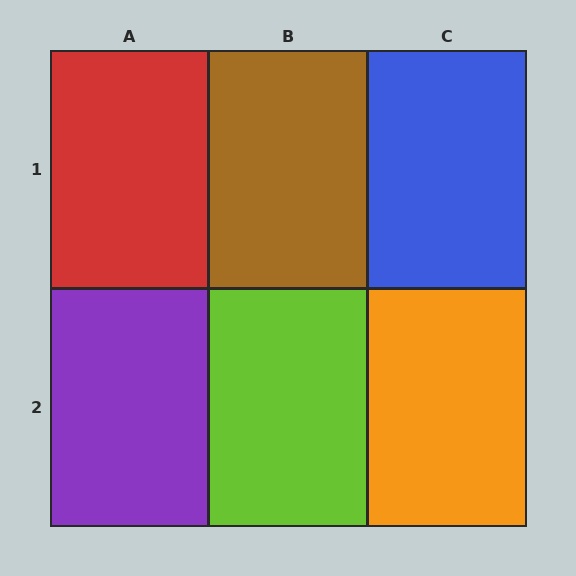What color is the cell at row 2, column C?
Orange.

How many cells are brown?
1 cell is brown.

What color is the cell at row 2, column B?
Lime.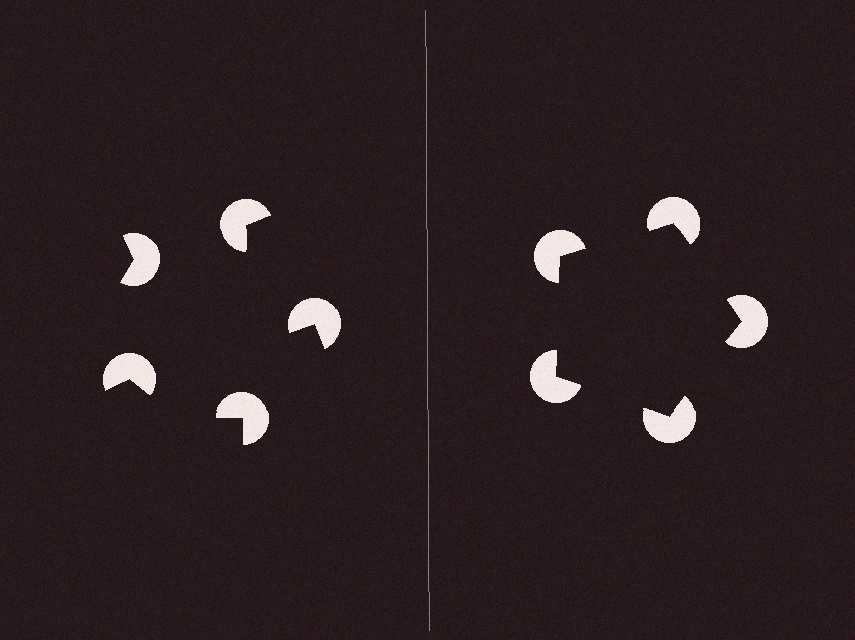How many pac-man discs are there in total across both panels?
10 — 5 on each side.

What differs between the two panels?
The pac-man discs are positioned identically on both sides; only the wedge orientations differ. On the right they align to a pentagon; on the left they are misaligned.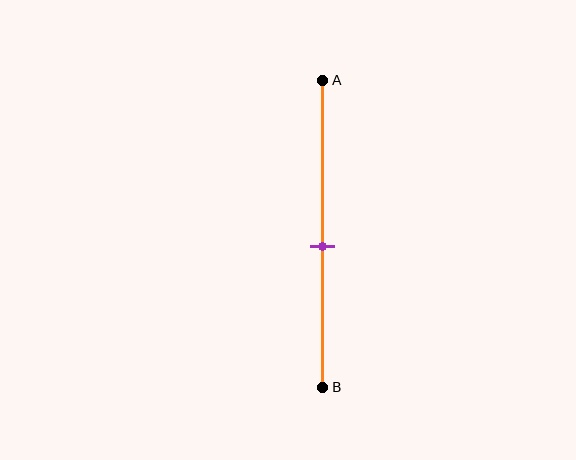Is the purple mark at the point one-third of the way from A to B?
No, the mark is at about 55% from A, not at the 33% one-third point.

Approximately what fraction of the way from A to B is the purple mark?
The purple mark is approximately 55% of the way from A to B.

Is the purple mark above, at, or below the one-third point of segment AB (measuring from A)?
The purple mark is below the one-third point of segment AB.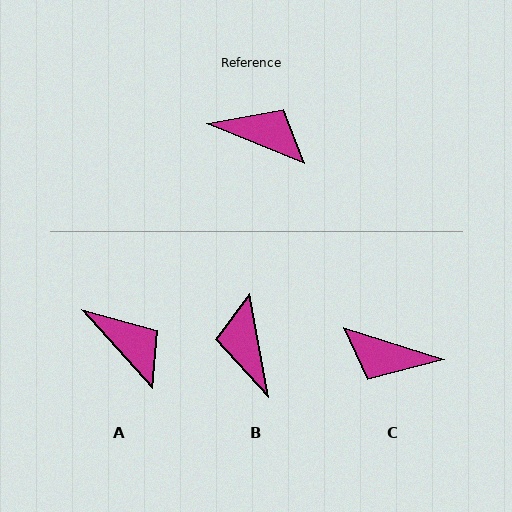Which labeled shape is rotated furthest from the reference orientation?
C, about 176 degrees away.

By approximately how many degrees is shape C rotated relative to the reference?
Approximately 176 degrees clockwise.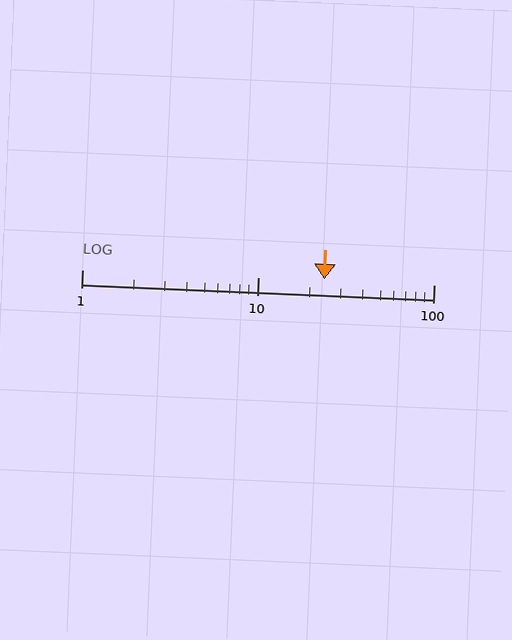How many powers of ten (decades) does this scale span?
The scale spans 2 decades, from 1 to 100.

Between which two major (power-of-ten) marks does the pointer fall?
The pointer is between 10 and 100.